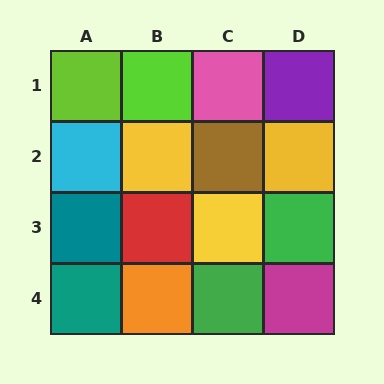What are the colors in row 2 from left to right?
Cyan, yellow, brown, yellow.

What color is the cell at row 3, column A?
Teal.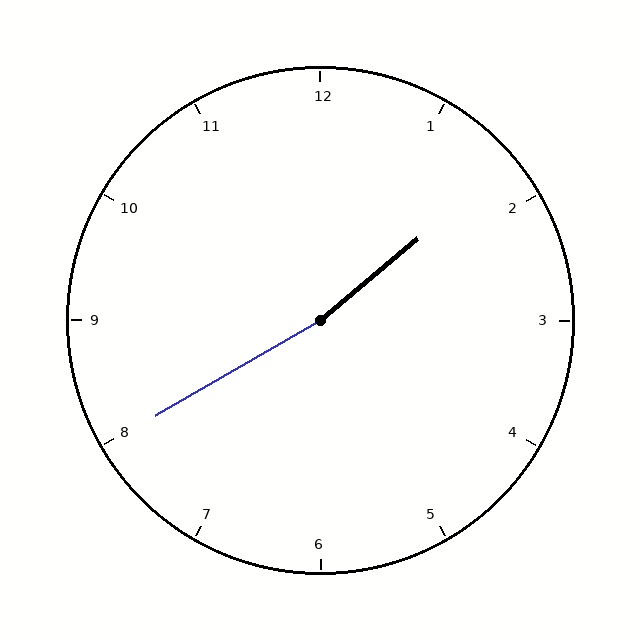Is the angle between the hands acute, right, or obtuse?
It is obtuse.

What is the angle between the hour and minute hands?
Approximately 170 degrees.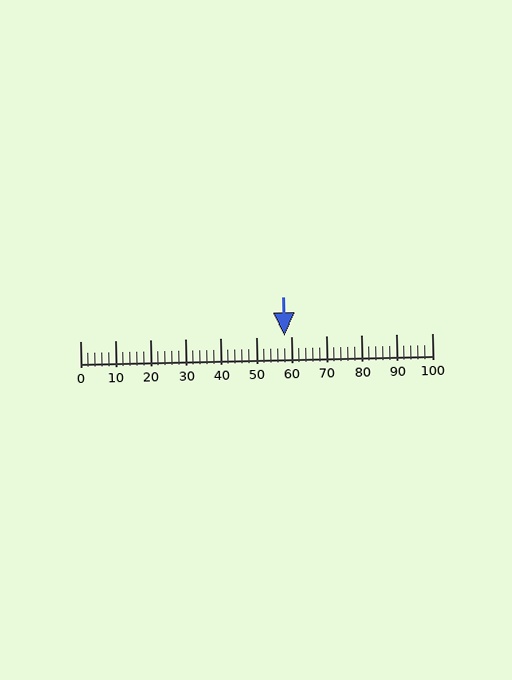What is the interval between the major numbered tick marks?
The major tick marks are spaced 10 units apart.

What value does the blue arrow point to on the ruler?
The blue arrow points to approximately 58.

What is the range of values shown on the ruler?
The ruler shows values from 0 to 100.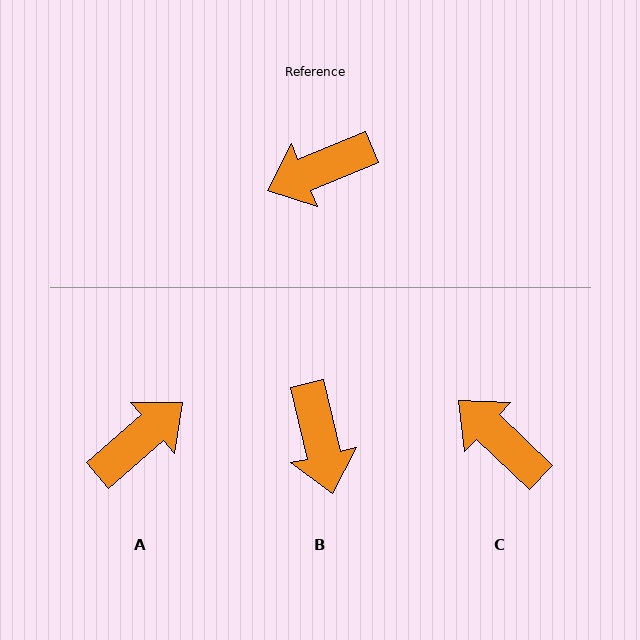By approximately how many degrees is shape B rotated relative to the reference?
Approximately 80 degrees counter-clockwise.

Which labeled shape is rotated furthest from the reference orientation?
A, about 162 degrees away.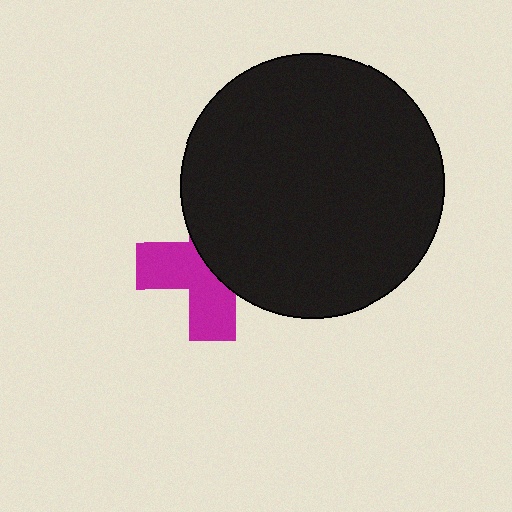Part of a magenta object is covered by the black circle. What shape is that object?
It is a cross.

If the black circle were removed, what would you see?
You would see the complete magenta cross.